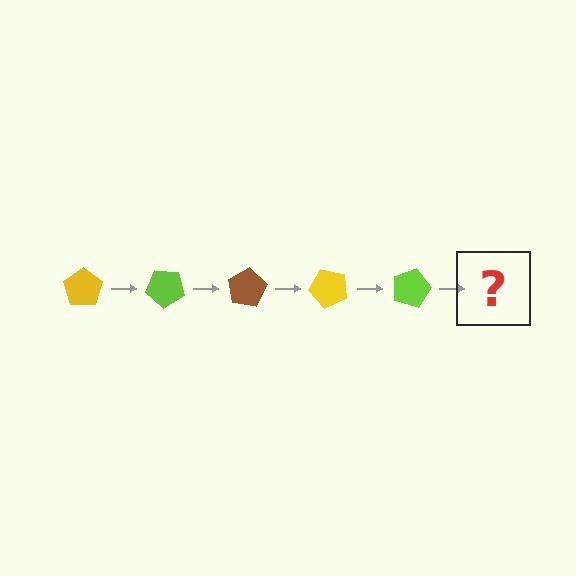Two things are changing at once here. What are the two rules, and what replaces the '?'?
The two rules are that it rotates 40 degrees each step and the color cycles through yellow, lime, and brown. The '?' should be a brown pentagon, rotated 200 degrees from the start.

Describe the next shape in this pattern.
It should be a brown pentagon, rotated 200 degrees from the start.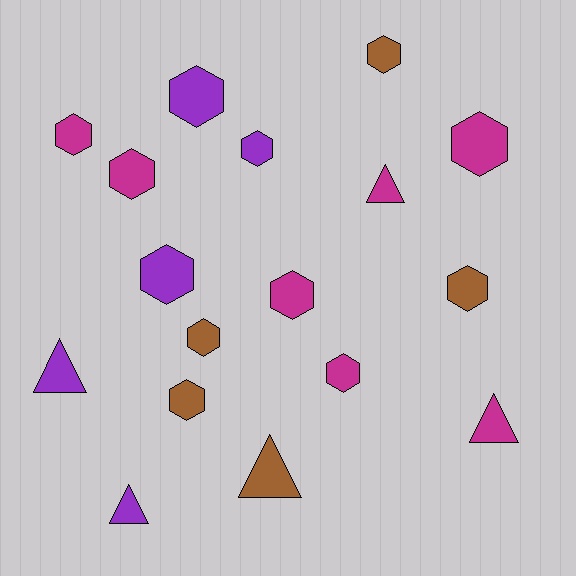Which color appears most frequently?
Magenta, with 7 objects.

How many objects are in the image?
There are 17 objects.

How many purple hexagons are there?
There are 3 purple hexagons.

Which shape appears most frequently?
Hexagon, with 12 objects.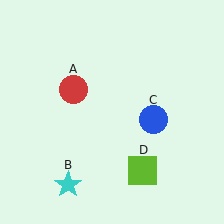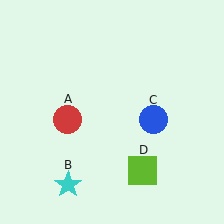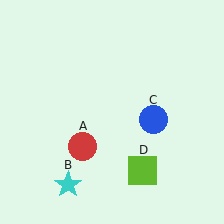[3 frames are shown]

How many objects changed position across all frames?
1 object changed position: red circle (object A).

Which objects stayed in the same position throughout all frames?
Cyan star (object B) and blue circle (object C) and lime square (object D) remained stationary.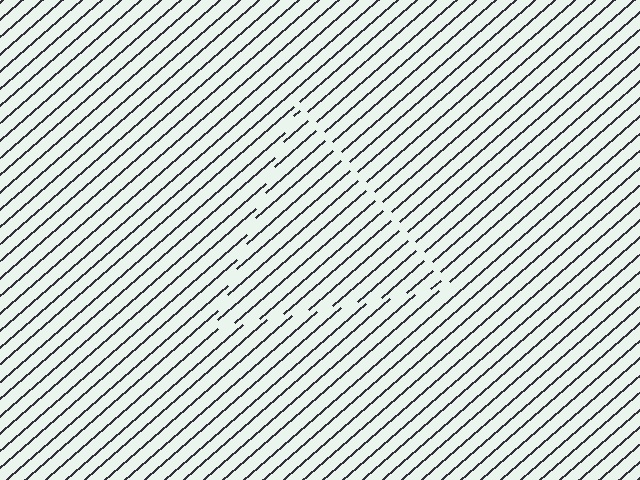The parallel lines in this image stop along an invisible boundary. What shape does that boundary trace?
An illusory triangle. The interior of the shape contains the same grating, shifted by half a period — the contour is defined by the phase discontinuity where line-ends from the inner and outer gratings abut.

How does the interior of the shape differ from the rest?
The interior of the shape contains the same grating, shifted by half a period — the contour is defined by the phase discontinuity where line-ends from the inner and outer gratings abut.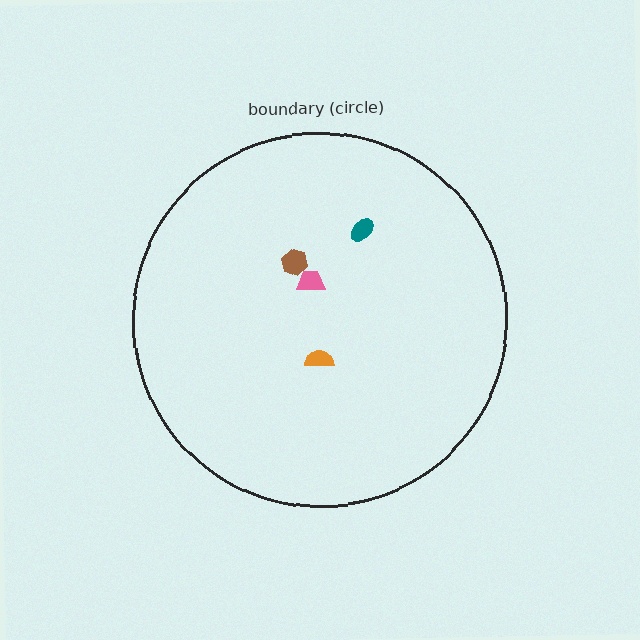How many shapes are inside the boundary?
4 inside, 0 outside.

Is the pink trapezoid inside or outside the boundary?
Inside.